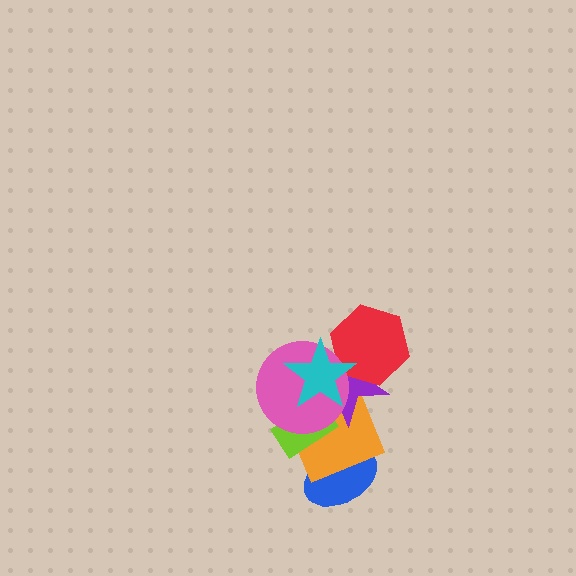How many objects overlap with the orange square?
5 objects overlap with the orange square.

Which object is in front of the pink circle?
The cyan star is in front of the pink circle.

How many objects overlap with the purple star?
5 objects overlap with the purple star.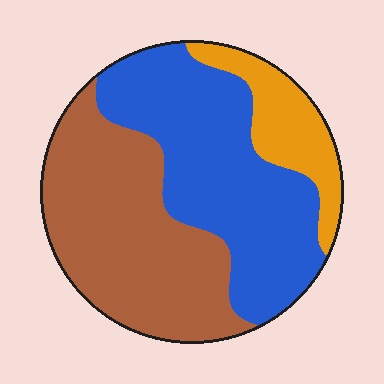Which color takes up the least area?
Orange, at roughly 15%.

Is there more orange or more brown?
Brown.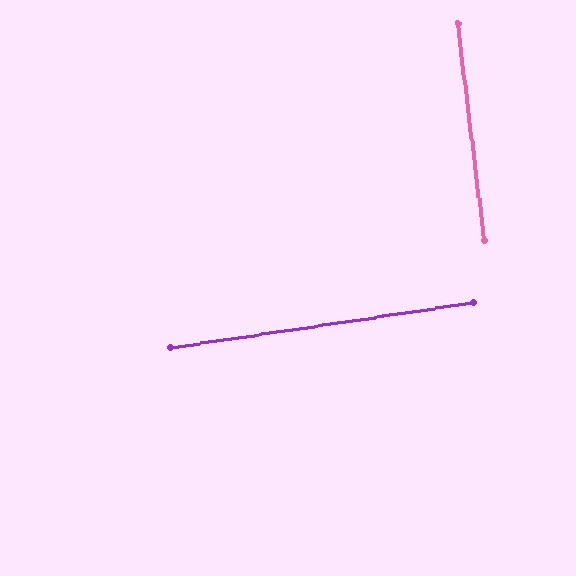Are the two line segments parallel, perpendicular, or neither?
Perpendicular — they meet at approximately 89°.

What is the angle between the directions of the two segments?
Approximately 89 degrees.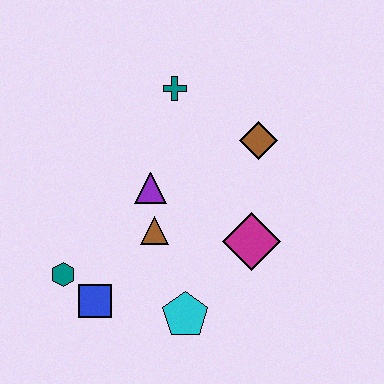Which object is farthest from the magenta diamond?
The teal hexagon is farthest from the magenta diamond.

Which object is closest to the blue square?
The teal hexagon is closest to the blue square.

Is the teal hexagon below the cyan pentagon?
No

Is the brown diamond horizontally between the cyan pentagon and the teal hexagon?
No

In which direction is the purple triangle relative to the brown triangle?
The purple triangle is above the brown triangle.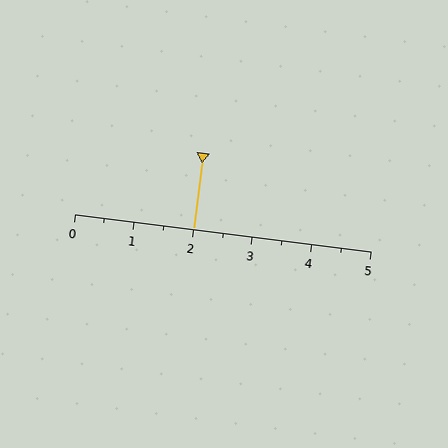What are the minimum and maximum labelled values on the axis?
The axis runs from 0 to 5.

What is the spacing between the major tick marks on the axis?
The major ticks are spaced 1 apart.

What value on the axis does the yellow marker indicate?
The marker indicates approximately 2.